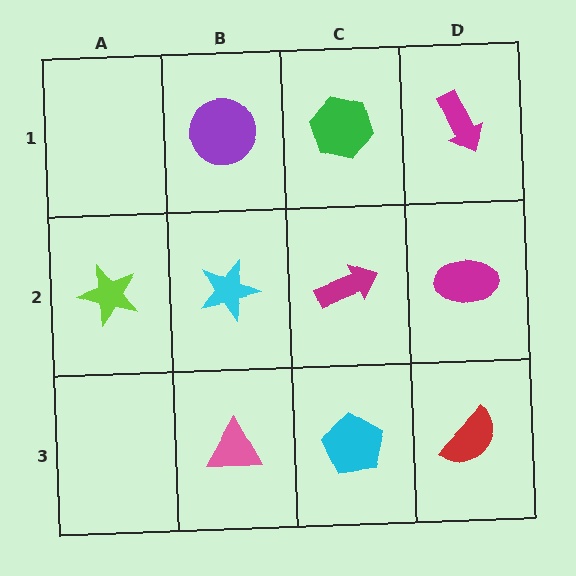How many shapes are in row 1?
3 shapes.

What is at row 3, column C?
A cyan pentagon.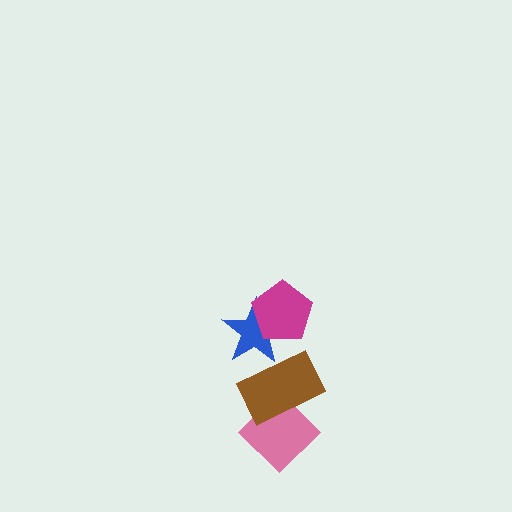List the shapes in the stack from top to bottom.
From top to bottom: the magenta pentagon, the blue star, the brown rectangle, the pink diamond.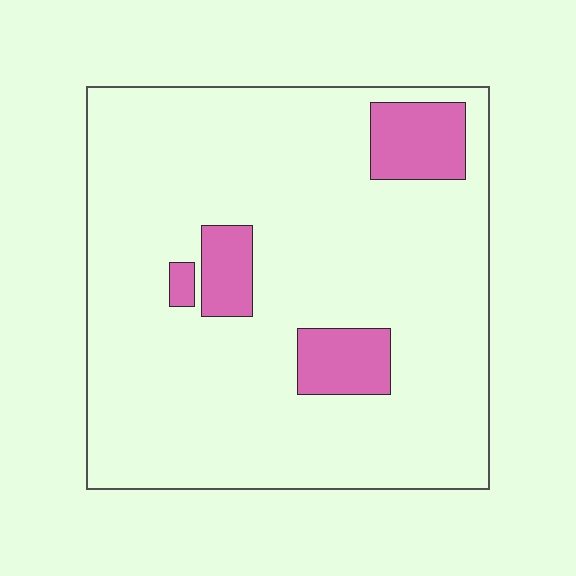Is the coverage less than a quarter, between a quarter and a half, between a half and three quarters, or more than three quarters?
Less than a quarter.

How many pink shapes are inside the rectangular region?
4.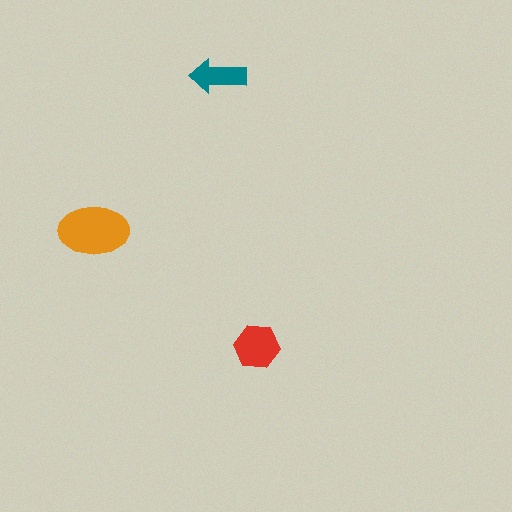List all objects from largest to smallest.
The orange ellipse, the red hexagon, the teal arrow.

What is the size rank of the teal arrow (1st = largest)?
3rd.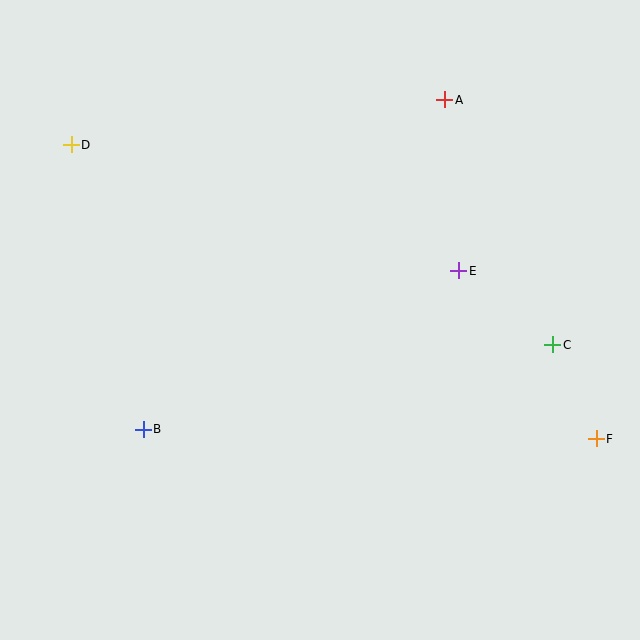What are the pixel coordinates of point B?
Point B is at (143, 429).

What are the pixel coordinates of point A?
Point A is at (445, 100).